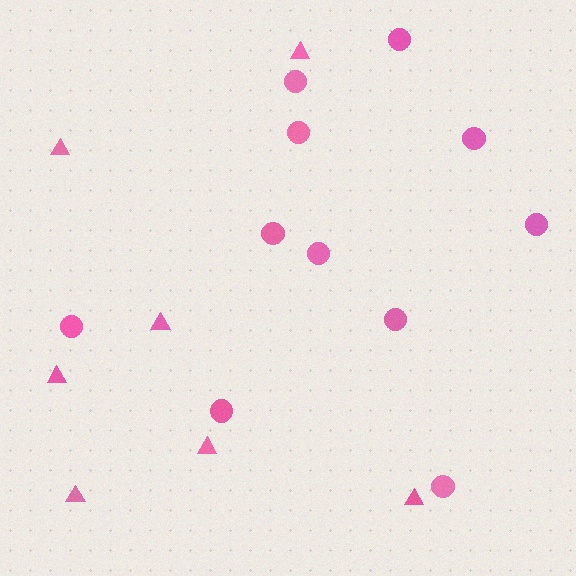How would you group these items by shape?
There are 2 groups: one group of circles (11) and one group of triangles (7).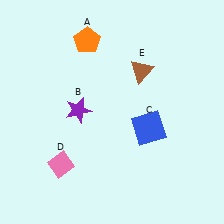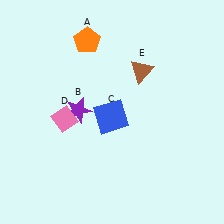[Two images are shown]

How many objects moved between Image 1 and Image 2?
2 objects moved between the two images.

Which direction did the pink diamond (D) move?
The pink diamond (D) moved up.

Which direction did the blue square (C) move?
The blue square (C) moved left.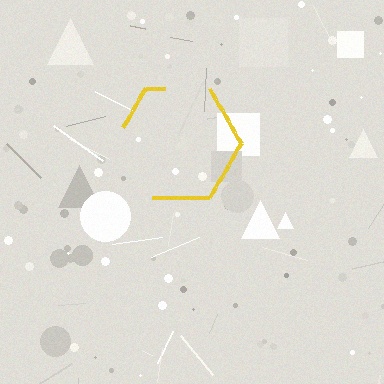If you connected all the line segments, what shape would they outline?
They would outline a hexagon.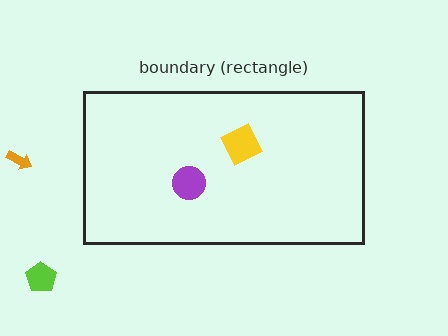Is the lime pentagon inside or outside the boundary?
Outside.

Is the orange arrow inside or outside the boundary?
Outside.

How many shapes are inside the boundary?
2 inside, 2 outside.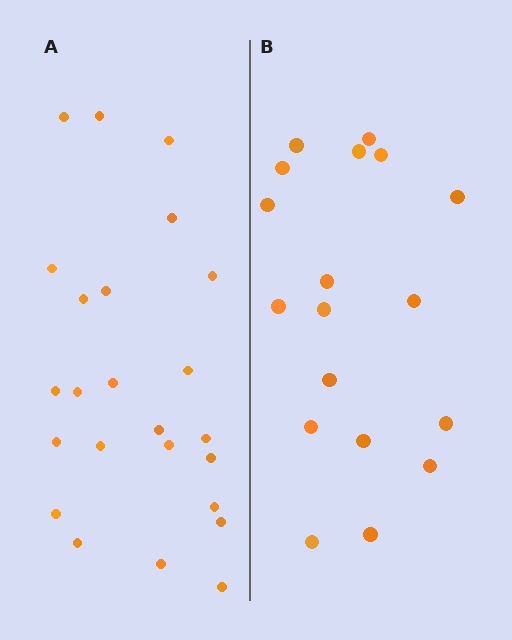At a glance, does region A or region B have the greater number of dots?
Region A (the left region) has more dots.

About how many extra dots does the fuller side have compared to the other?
Region A has about 6 more dots than region B.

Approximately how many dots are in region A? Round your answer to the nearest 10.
About 20 dots. (The exact count is 24, which rounds to 20.)